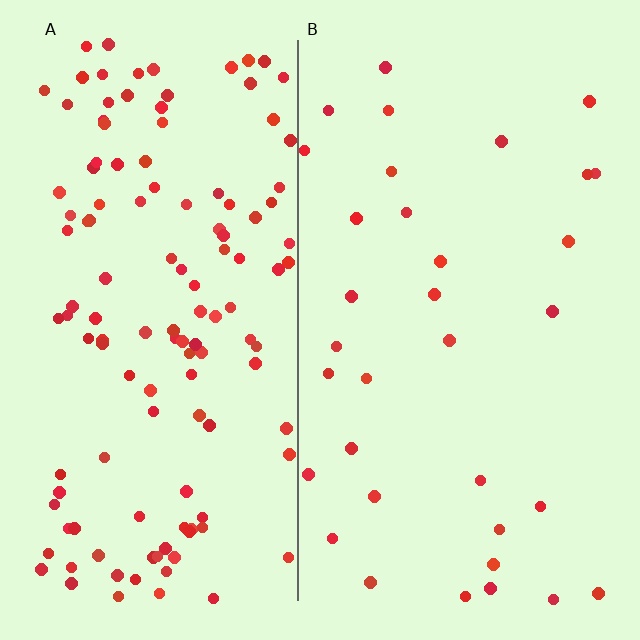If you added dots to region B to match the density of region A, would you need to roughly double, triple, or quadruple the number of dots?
Approximately quadruple.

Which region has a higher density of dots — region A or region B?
A (the left).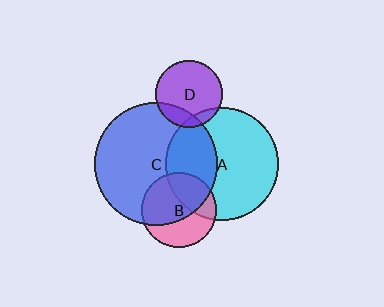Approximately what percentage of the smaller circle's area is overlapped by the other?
Approximately 10%.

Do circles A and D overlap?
Yes.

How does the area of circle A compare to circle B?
Approximately 2.3 times.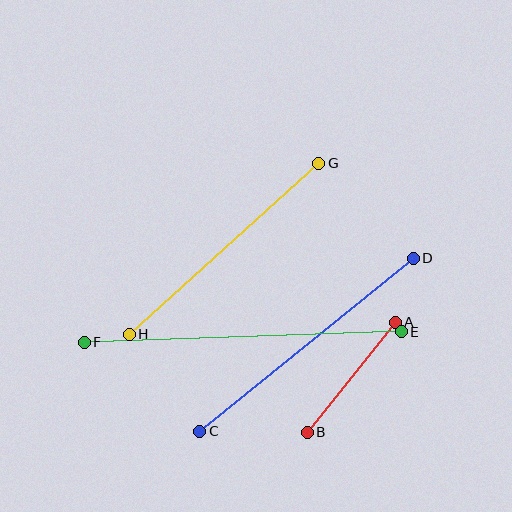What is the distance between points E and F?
The distance is approximately 317 pixels.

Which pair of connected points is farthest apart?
Points E and F are farthest apart.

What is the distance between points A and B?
The distance is approximately 141 pixels.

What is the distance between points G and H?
The distance is approximately 255 pixels.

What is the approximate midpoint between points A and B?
The midpoint is at approximately (351, 377) pixels.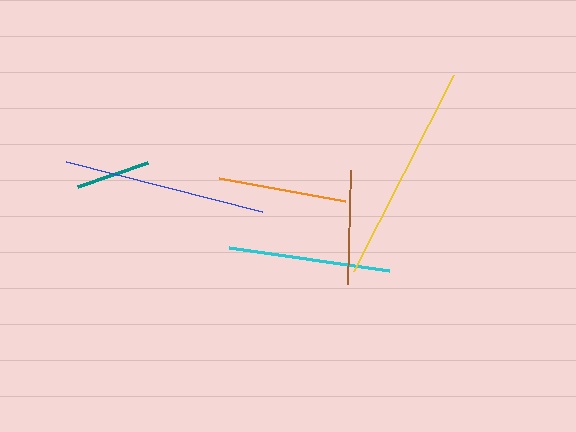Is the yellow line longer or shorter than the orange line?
The yellow line is longer than the orange line.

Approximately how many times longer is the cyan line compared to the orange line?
The cyan line is approximately 1.3 times the length of the orange line.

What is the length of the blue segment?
The blue segment is approximately 202 pixels long.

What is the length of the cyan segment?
The cyan segment is approximately 162 pixels long.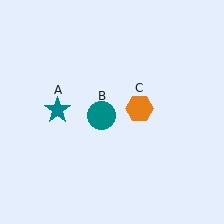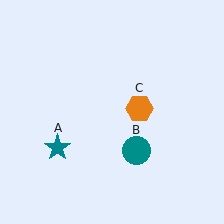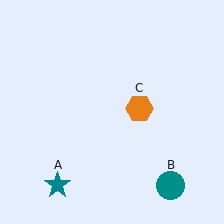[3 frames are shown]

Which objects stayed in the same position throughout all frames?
Orange hexagon (object C) remained stationary.